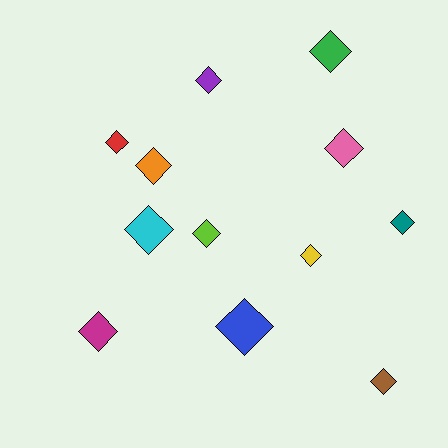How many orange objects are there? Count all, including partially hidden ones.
There is 1 orange object.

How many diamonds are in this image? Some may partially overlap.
There are 12 diamonds.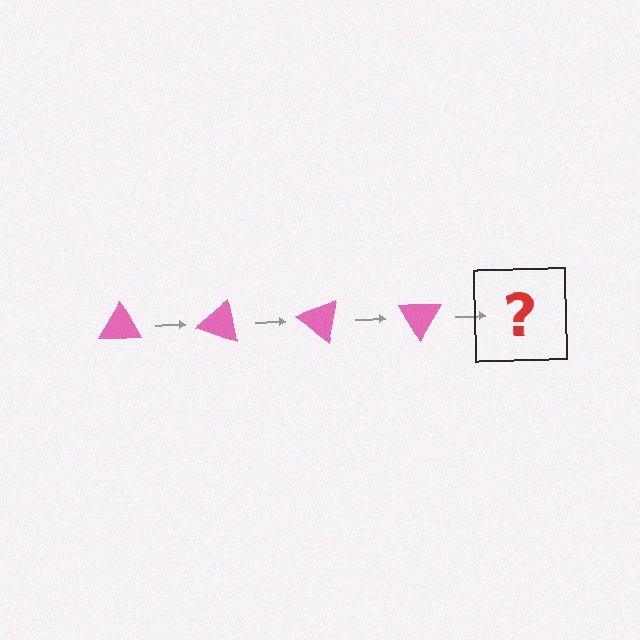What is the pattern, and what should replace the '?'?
The pattern is that the triangle rotates 20 degrees each step. The '?' should be a pink triangle rotated 80 degrees.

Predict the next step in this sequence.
The next step is a pink triangle rotated 80 degrees.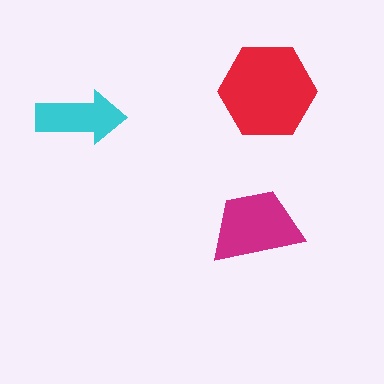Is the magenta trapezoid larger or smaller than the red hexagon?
Smaller.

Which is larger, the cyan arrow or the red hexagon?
The red hexagon.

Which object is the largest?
The red hexagon.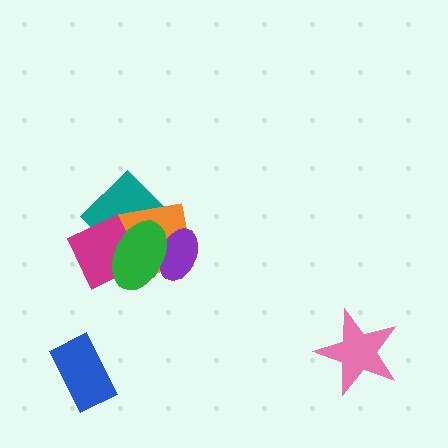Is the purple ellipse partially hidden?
Yes, it is partially covered by another shape.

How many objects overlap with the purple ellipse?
3 objects overlap with the purple ellipse.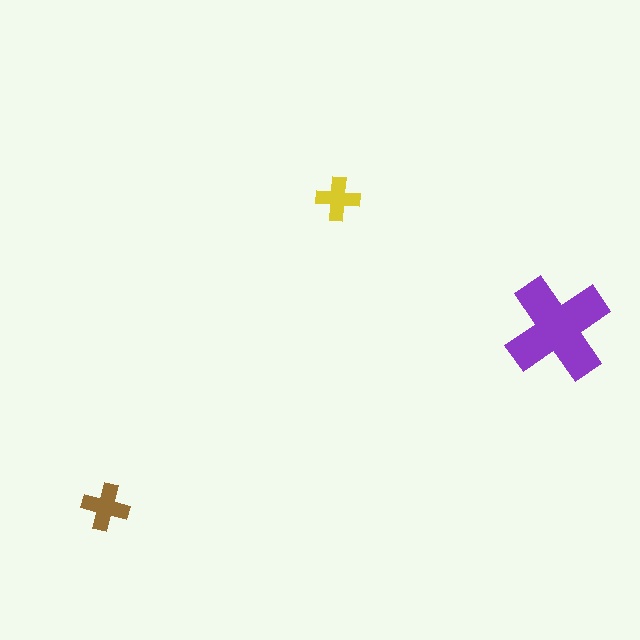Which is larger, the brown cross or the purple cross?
The purple one.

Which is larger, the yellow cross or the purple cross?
The purple one.